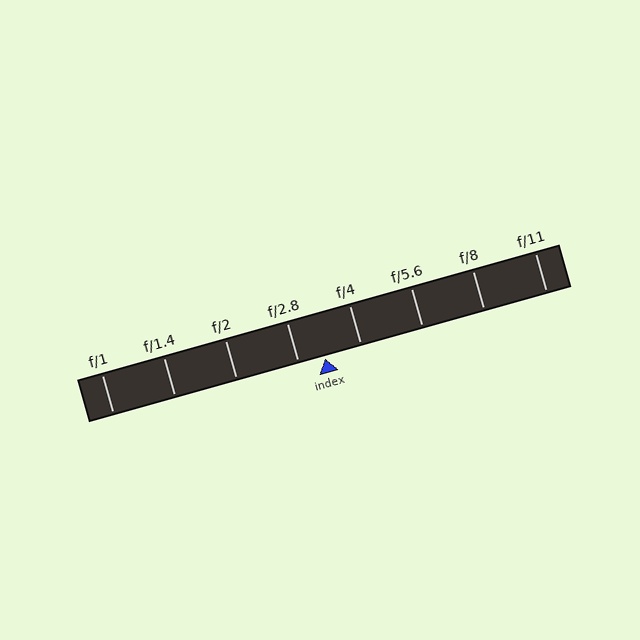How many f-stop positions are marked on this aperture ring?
There are 8 f-stop positions marked.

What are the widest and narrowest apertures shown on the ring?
The widest aperture shown is f/1 and the narrowest is f/11.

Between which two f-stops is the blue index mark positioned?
The index mark is between f/2.8 and f/4.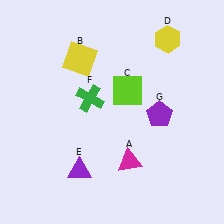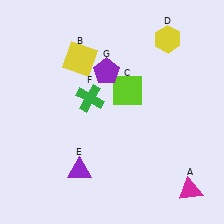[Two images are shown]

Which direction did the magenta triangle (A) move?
The magenta triangle (A) moved right.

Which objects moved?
The objects that moved are: the magenta triangle (A), the purple pentagon (G).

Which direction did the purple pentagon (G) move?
The purple pentagon (G) moved left.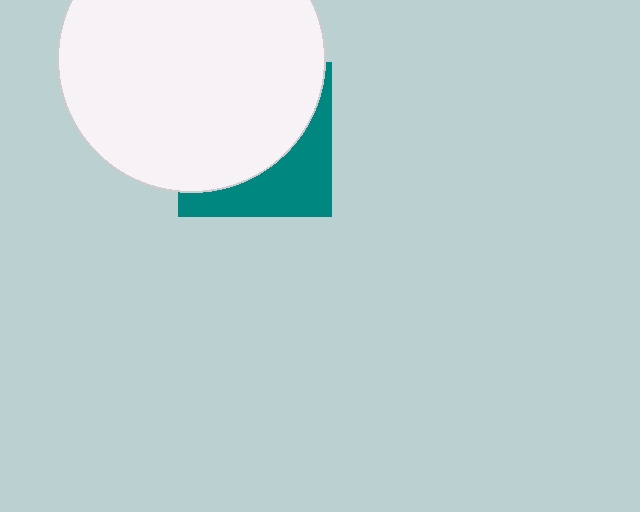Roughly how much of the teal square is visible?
A small part of it is visible (roughly 35%).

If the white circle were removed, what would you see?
You would see the complete teal square.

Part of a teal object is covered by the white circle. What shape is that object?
It is a square.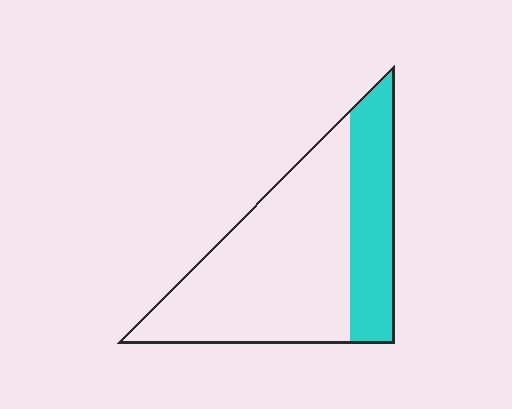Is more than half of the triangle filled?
No.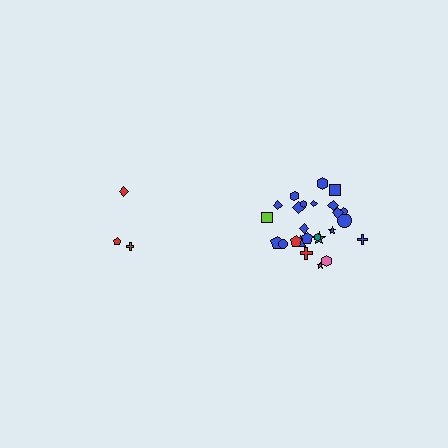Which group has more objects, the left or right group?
The right group.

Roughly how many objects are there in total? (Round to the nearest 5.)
Roughly 30 objects in total.